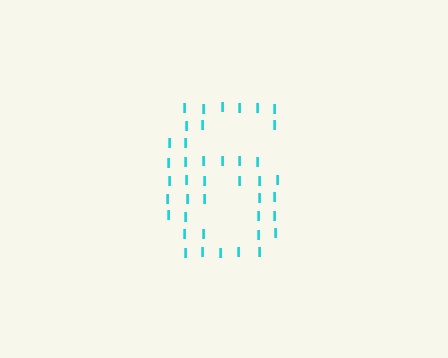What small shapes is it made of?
It is made of small letter I's.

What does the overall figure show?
The overall figure shows the digit 6.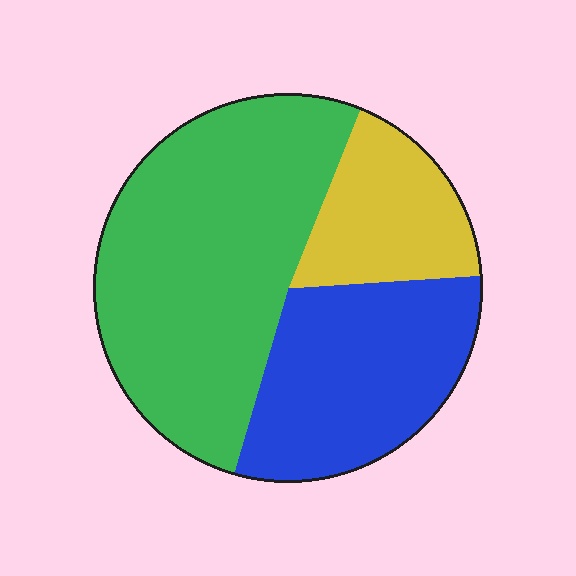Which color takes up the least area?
Yellow, at roughly 20%.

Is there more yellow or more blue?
Blue.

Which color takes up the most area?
Green, at roughly 50%.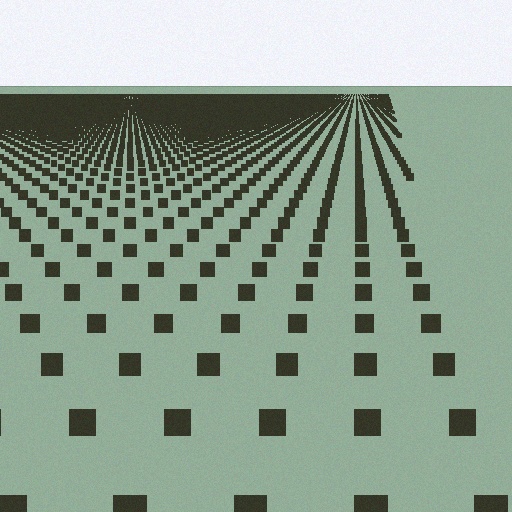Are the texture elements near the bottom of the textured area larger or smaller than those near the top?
Larger. Near the bottom, elements are closer to the viewer and appear at a bigger on-screen size.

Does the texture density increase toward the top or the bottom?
Density increases toward the top.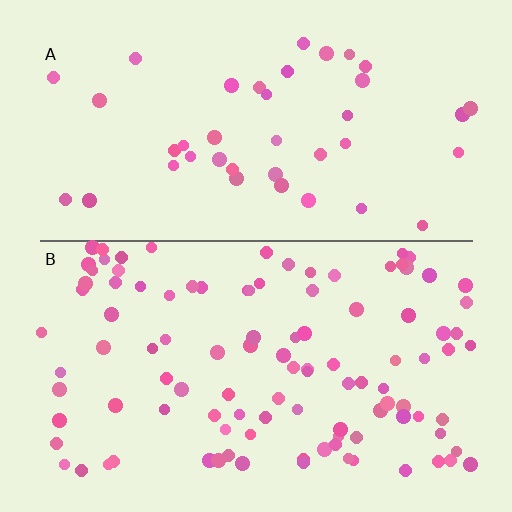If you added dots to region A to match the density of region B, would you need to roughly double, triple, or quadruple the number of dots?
Approximately triple.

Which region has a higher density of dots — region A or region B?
B (the bottom).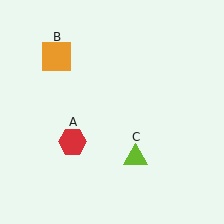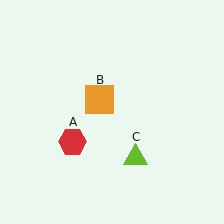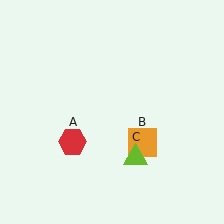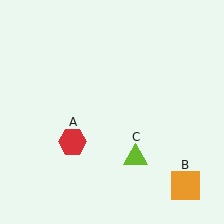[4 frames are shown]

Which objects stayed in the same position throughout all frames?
Red hexagon (object A) and lime triangle (object C) remained stationary.